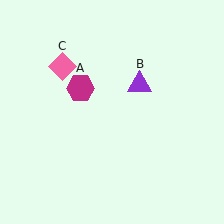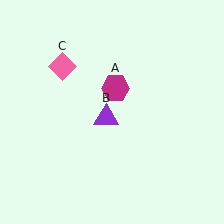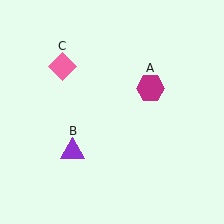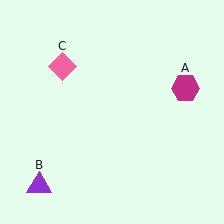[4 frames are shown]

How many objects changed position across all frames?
2 objects changed position: magenta hexagon (object A), purple triangle (object B).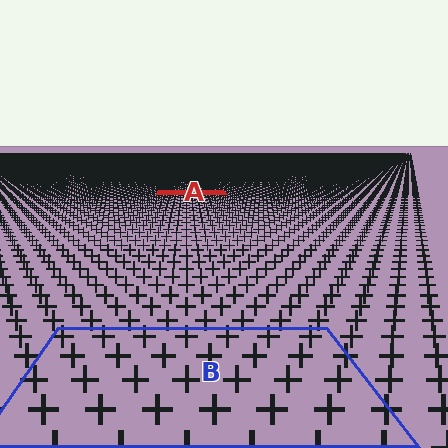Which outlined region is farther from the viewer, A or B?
Region A is farther from the viewer — the texture elements inside it appear smaller and more densely packed.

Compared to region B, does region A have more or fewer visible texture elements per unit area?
Region A has more texture elements per unit area — they are packed more densely because it is farther away.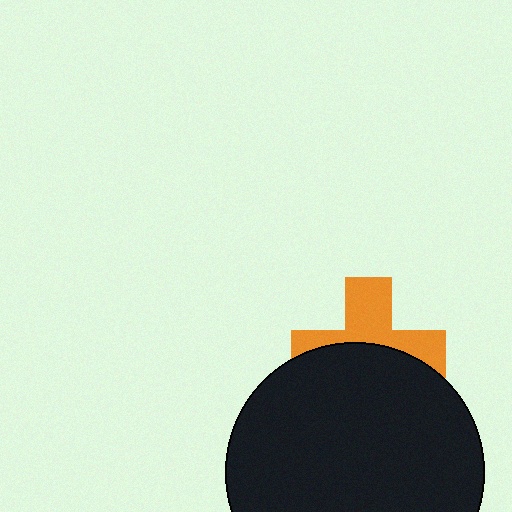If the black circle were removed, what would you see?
You would see the complete orange cross.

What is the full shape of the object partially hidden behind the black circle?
The partially hidden object is an orange cross.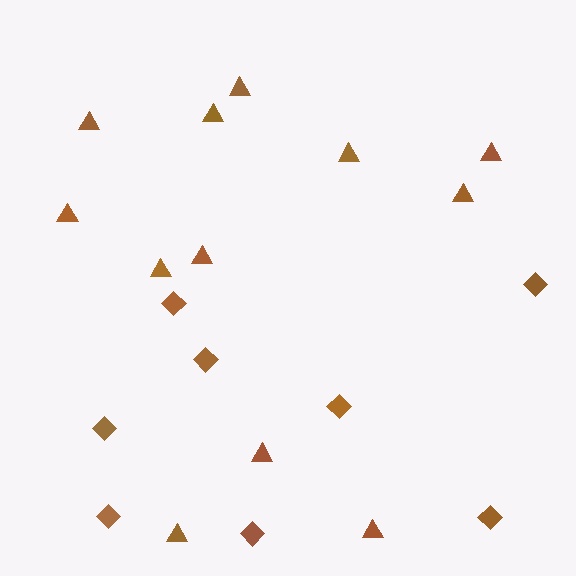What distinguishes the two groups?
There are 2 groups: one group of diamonds (8) and one group of triangles (12).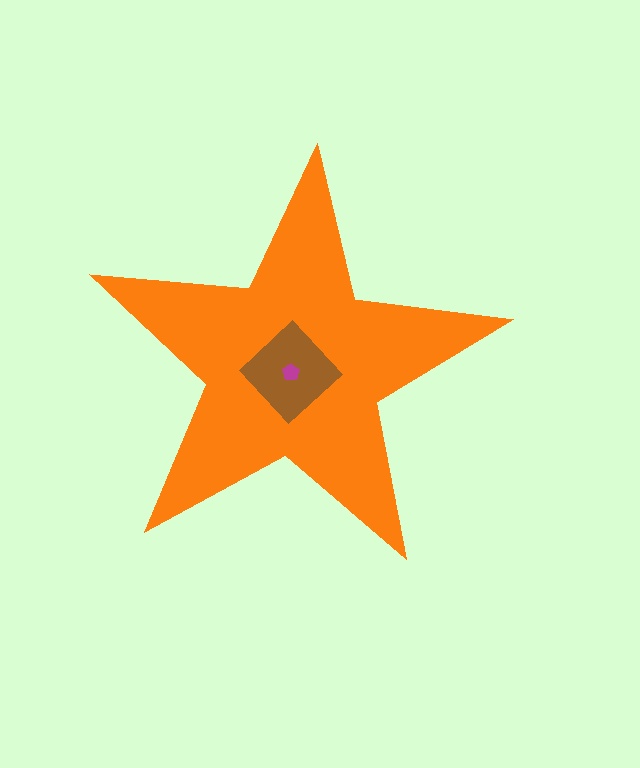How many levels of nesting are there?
3.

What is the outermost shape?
The orange star.